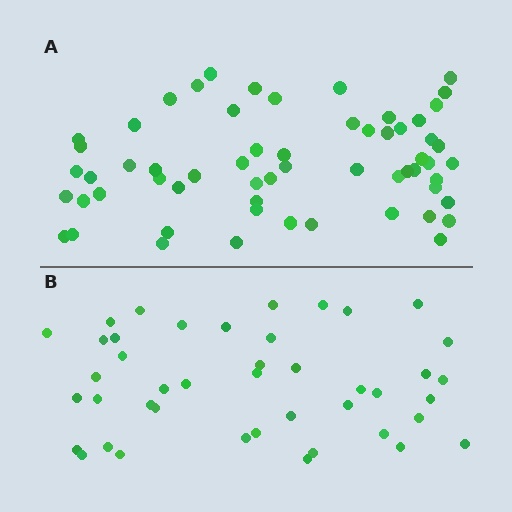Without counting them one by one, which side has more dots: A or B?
Region A (the top region) has more dots.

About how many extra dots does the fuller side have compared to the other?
Region A has approximately 15 more dots than region B.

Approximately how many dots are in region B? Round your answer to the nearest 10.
About 40 dots. (The exact count is 43, which rounds to 40.)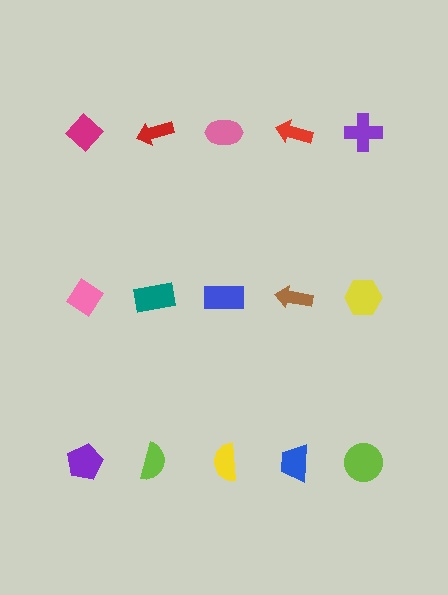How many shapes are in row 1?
5 shapes.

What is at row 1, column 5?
A purple cross.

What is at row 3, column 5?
A lime circle.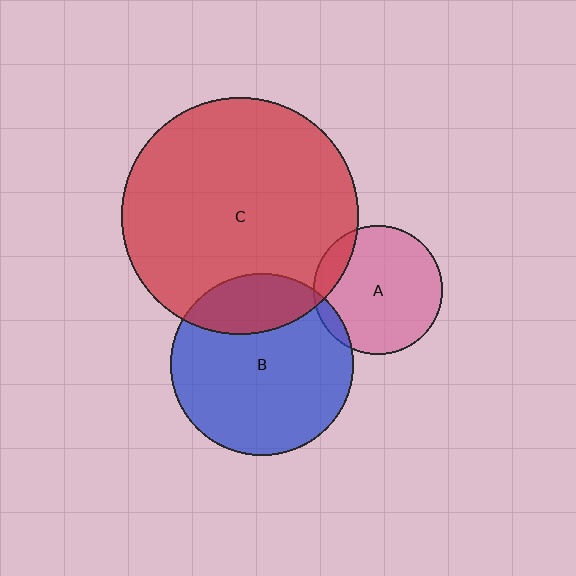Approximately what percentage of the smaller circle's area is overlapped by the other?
Approximately 10%.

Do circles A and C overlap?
Yes.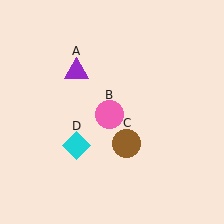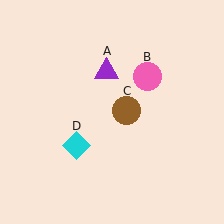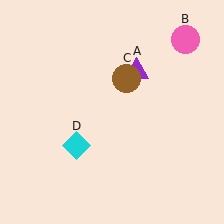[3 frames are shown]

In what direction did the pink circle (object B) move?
The pink circle (object B) moved up and to the right.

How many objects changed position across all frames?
3 objects changed position: purple triangle (object A), pink circle (object B), brown circle (object C).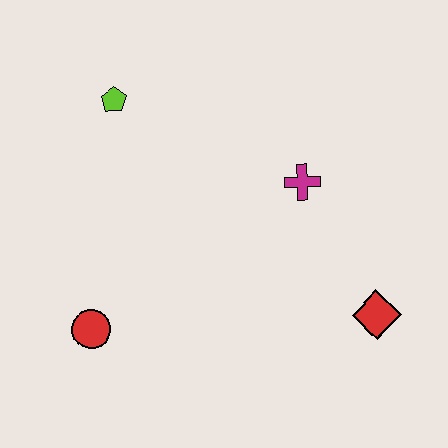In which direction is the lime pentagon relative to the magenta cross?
The lime pentagon is to the left of the magenta cross.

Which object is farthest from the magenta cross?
The red circle is farthest from the magenta cross.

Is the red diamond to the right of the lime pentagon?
Yes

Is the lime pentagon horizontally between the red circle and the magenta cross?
Yes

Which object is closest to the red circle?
The lime pentagon is closest to the red circle.